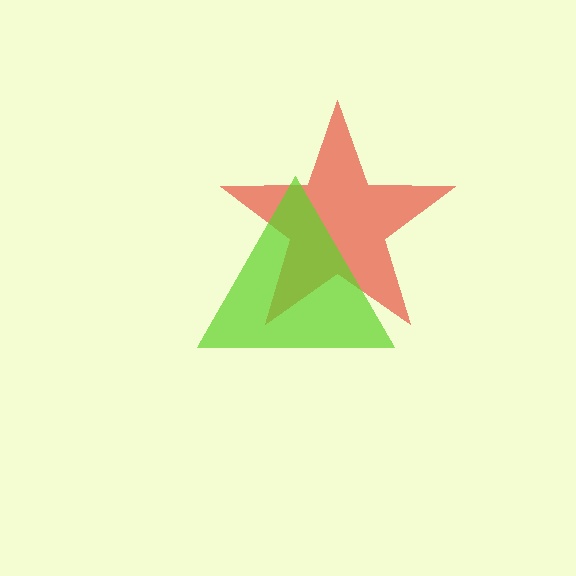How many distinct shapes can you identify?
There are 2 distinct shapes: a red star, a lime triangle.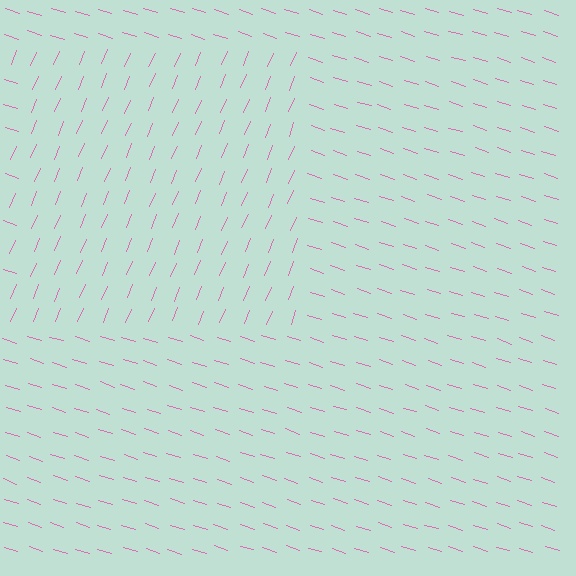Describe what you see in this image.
The image is filled with small pink line segments. A rectangle region in the image has lines oriented differently from the surrounding lines, creating a visible texture boundary.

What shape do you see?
I see a rectangle.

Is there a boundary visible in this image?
Yes, there is a texture boundary formed by a change in line orientation.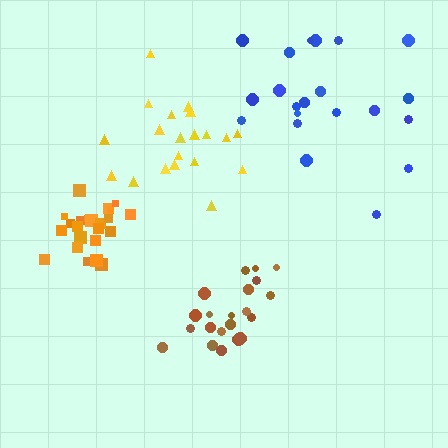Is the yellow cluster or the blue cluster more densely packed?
Yellow.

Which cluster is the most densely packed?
Orange.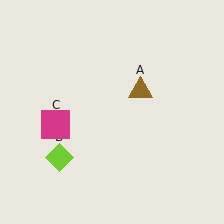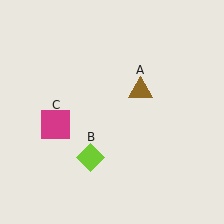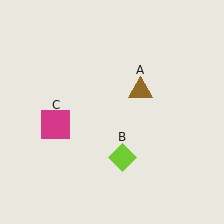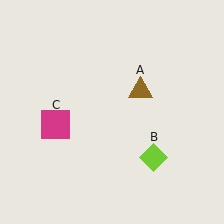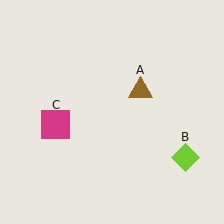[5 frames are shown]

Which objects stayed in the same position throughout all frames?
Brown triangle (object A) and magenta square (object C) remained stationary.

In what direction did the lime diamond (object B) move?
The lime diamond (object B) moved right.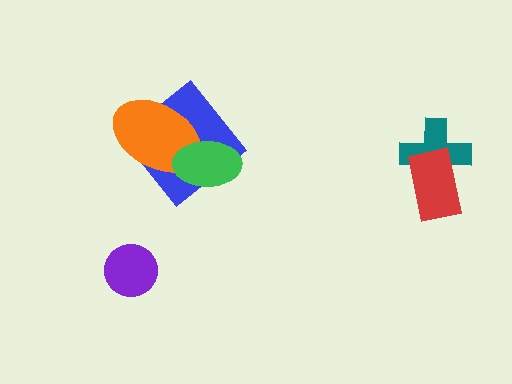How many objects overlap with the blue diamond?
2 objects overlap with the blue diamond.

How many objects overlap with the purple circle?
0 objects overlap with the purple circle.